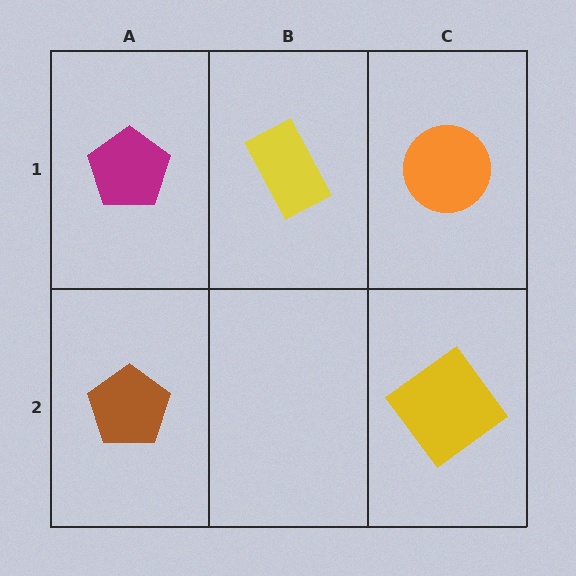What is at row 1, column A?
A magenta pentagon.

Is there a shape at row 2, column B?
No, that cell is empty.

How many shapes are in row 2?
2 shapes.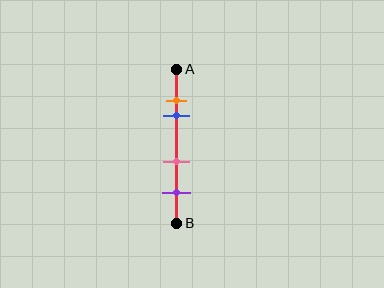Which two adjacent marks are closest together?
The orange and blue marks are the closest adjacent pair.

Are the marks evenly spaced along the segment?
No, the marks are not evenly spaced.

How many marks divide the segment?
There are 4 marks dividing the segment.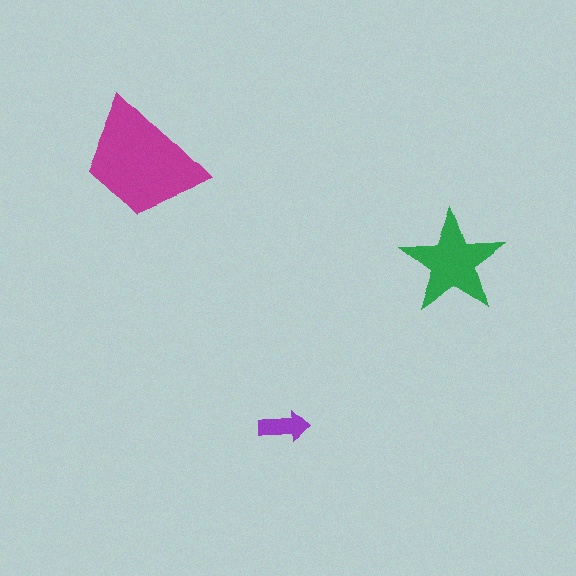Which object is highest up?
The magenta trapezoid is topmost.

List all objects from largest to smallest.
The magenta trapezoid, the green star, the purple arrow.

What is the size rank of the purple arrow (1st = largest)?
3rd.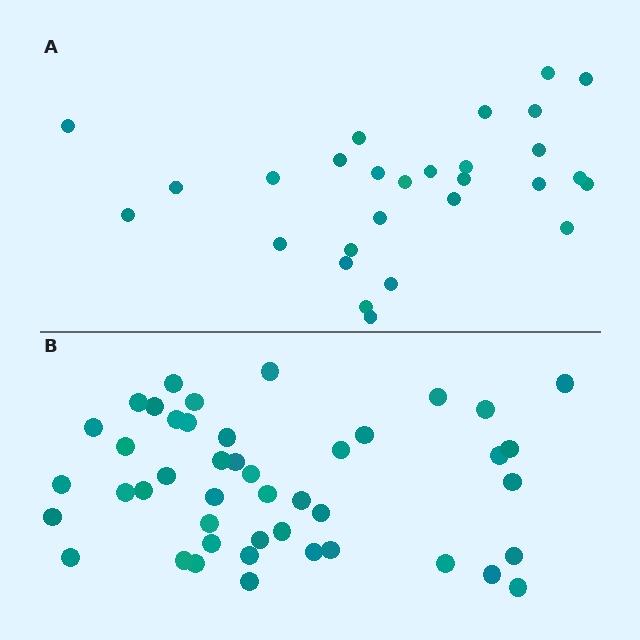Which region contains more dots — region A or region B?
Region B (the bottom region) has more dots.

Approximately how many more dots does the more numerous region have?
Region B has approximately 15 more dots than region A.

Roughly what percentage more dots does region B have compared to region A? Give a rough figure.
About 60% more.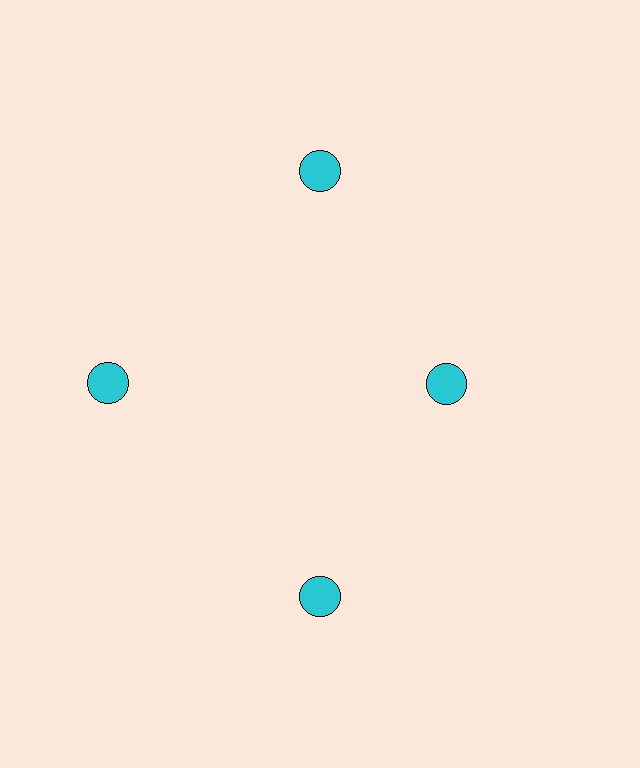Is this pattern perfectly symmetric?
No. The 4 cyan circles are arranged in a ring, but one element near the 3 o'clock position is pulled inward toward the center, breaking the 4-fold rotational symmetry.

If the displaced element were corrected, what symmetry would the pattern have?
It would have 4-fold rotational symmetry — the pattern would map onto itself every 90 degrees.